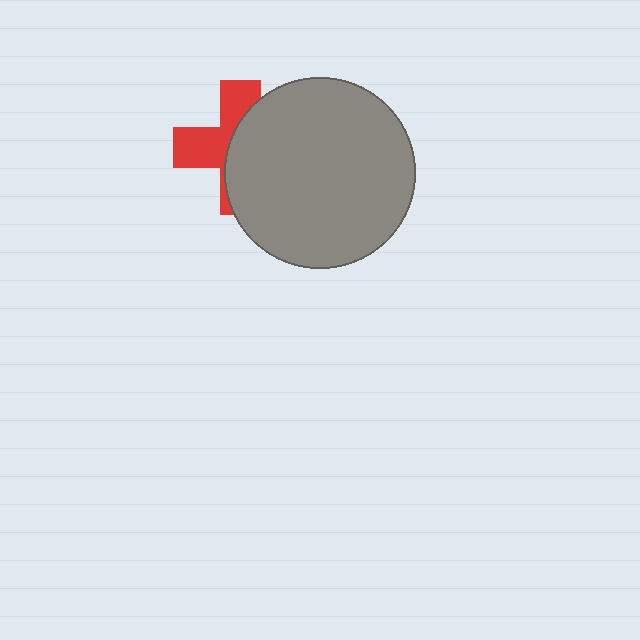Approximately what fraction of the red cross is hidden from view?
Roughly 56% of the red cross is hidden behind the gray circle.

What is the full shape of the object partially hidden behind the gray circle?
The partially hidden object is a red cross.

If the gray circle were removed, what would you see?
You would see the complete red cross.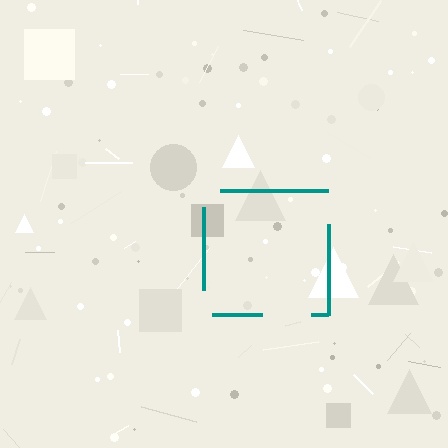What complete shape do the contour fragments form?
The contour fragments form a square.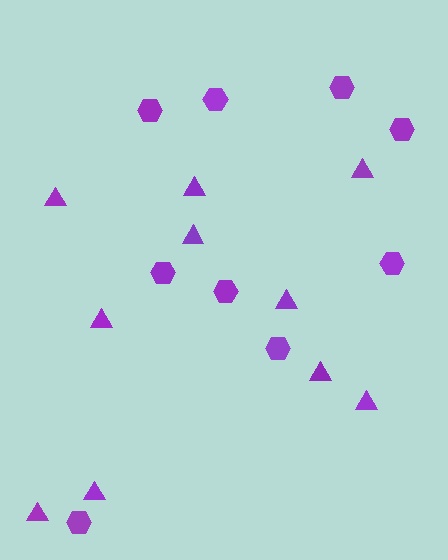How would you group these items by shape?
There are 2 groups: one group of triangles (10) and one group of hexagons (9).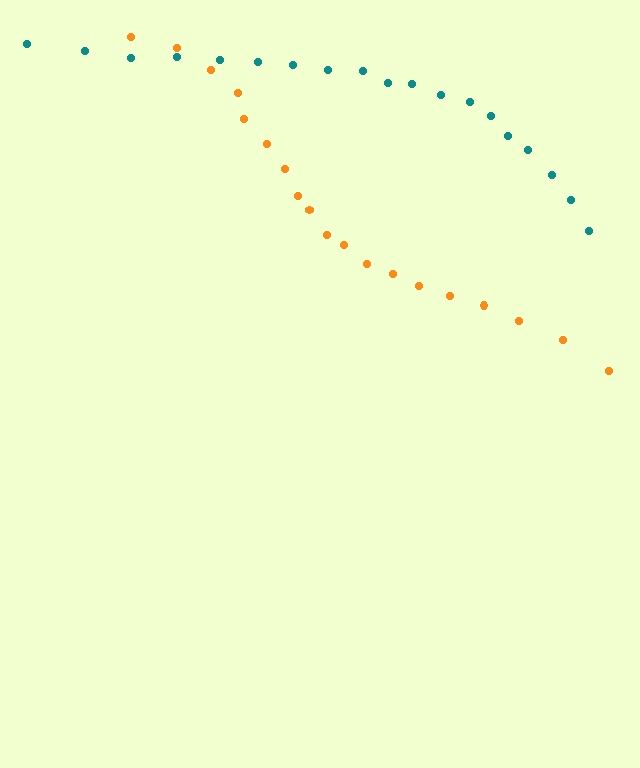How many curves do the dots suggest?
There are 2 distinct paths.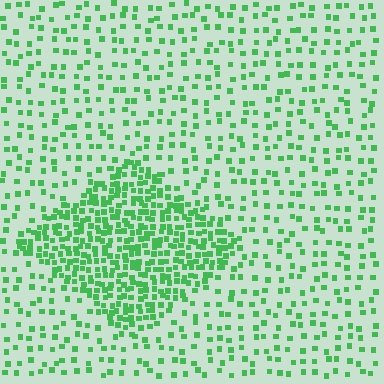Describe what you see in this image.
The image contains small green elements arranged at two different densities. A diamond-shaped region is visible where the elements are more densely packed than the surrounding area.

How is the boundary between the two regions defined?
The boundary is defined by a change in element density (approximately 2.7x ratio). All elements are the same color, size, and shape.